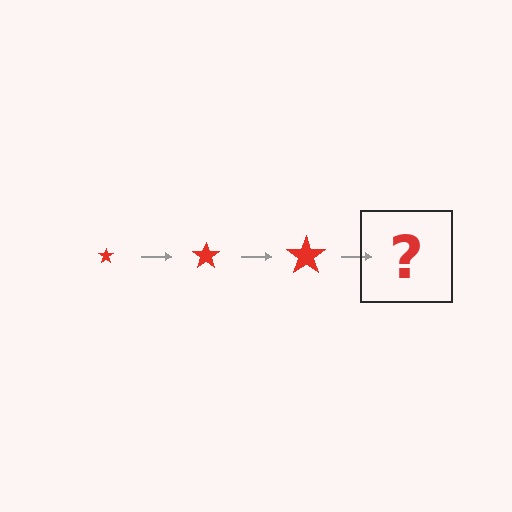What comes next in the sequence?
The next element should be a red star, larger than the previous one.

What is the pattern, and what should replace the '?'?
The pattern is that the star gets progressively larger each step. The '?' should be a red star, larger than the previous one.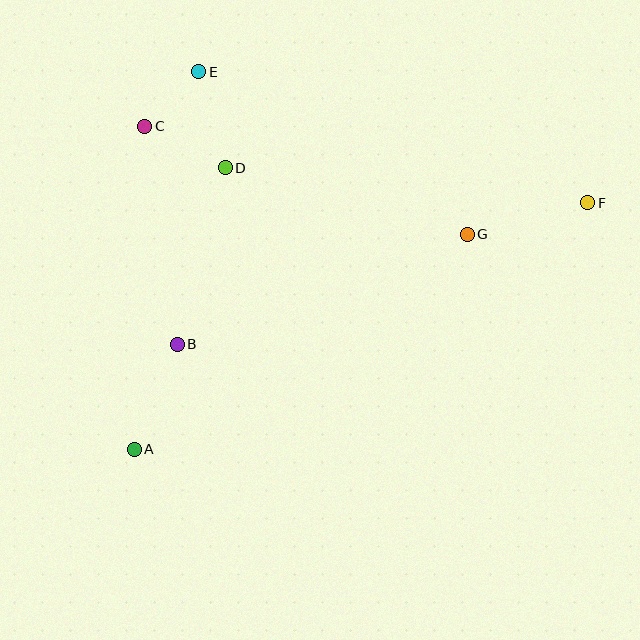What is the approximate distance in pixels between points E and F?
The distance between E and F is approximately 410 pixels.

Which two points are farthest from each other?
Points A and F are farthest from each other.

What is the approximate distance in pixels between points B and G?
The distance between B and G is approximately 310 pixels.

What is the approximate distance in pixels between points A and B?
The distance between A and B is approximately 113 pixels.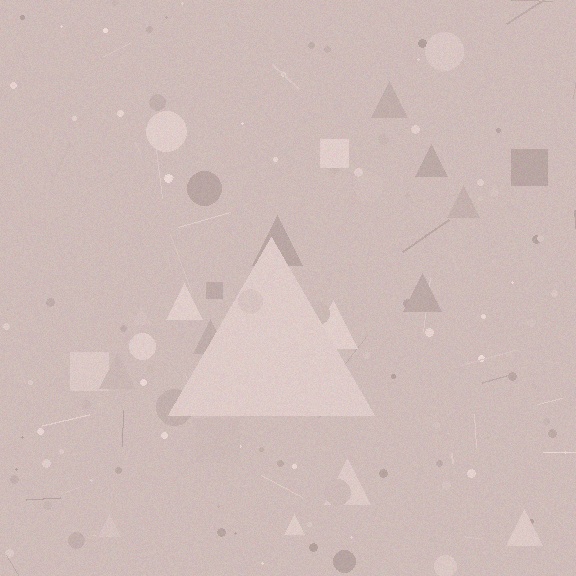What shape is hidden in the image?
A triangle is hidden in the image.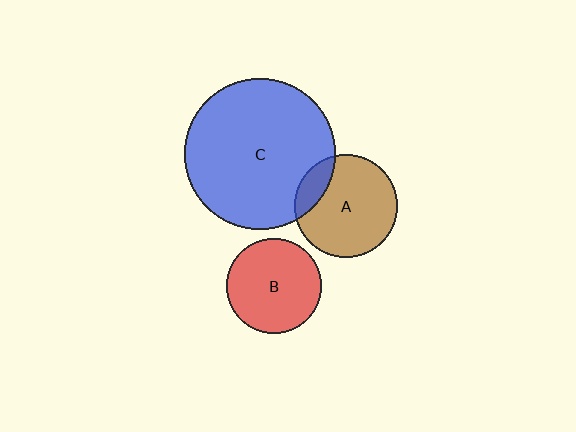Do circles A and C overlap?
Yes.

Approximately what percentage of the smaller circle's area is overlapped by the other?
Approximately 15%.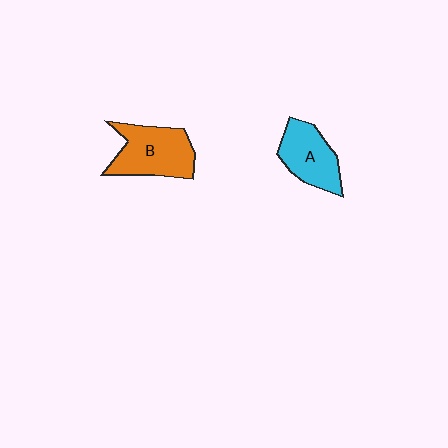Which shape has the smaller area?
Shape A (cyan).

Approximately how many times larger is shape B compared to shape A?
Approximately 1.2 times.